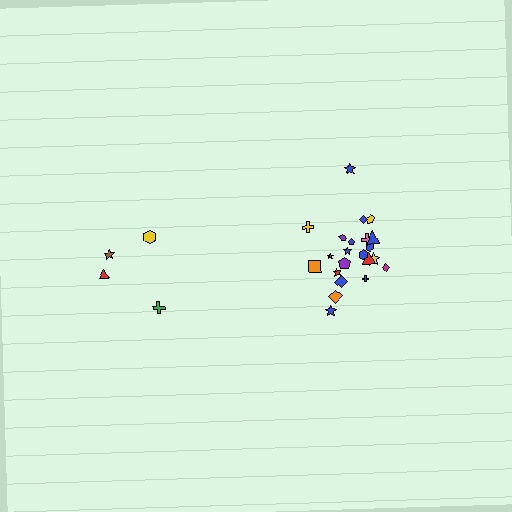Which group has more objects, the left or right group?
The right group.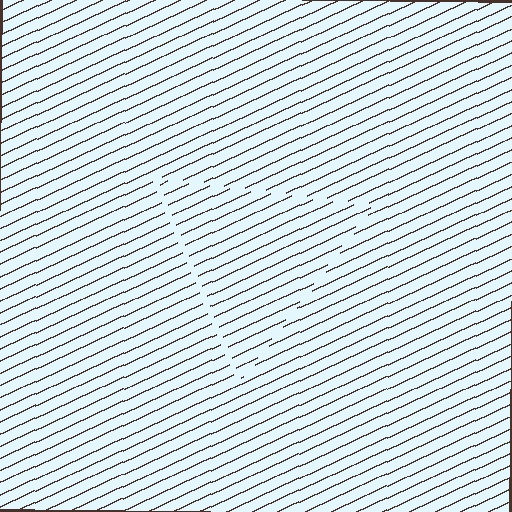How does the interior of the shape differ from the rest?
The interior of the shape contains the same grating, shifted by half a period — the contour is defined by the phase discontinuity where line-ends from the inner and outer gratings abut.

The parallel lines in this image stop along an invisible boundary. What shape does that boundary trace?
An illusory triangle. The interior of the shape contains the same grating, shifted by half a period — the contour is defined by the phase discontinuity where line-ends from the inner and outer gratings abut.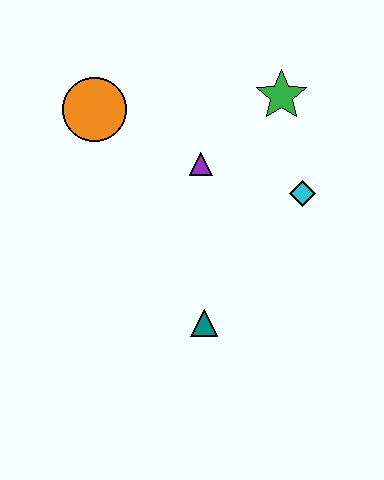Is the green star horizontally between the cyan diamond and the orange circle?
Yes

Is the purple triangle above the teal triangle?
Yes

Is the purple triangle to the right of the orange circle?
Yes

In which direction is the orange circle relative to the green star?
The orange circle is to the left of the green star.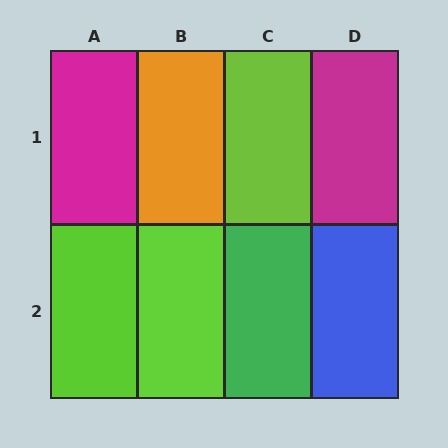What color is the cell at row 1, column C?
Lime.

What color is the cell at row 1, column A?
Magenta.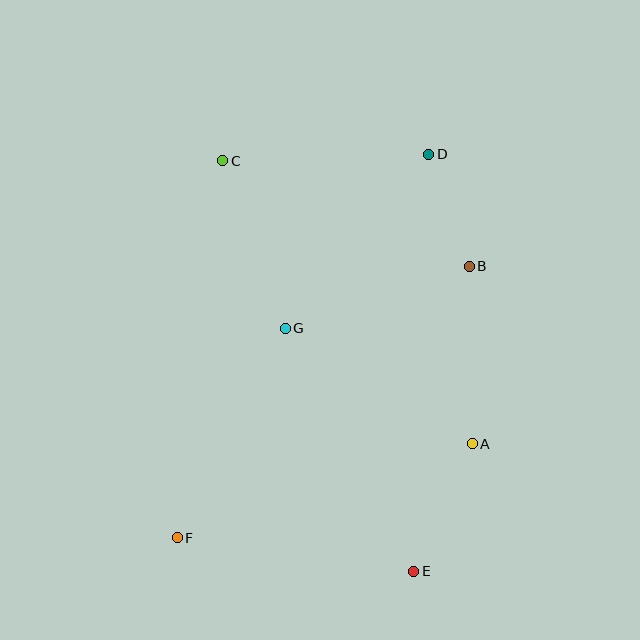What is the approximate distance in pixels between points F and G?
The distance between F and G is approximately 236 pixels.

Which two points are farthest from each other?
Points D and F are farthest from each other.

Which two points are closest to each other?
Points B and D are closest to each other.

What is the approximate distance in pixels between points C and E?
The distance between C and E is approximately 452 pixels.